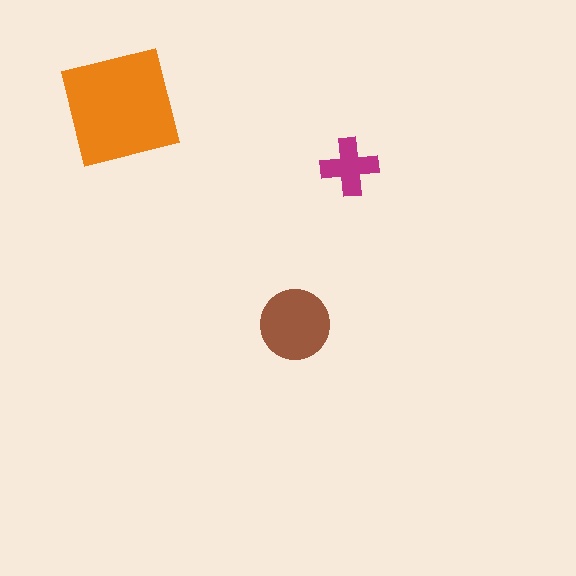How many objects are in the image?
There are 3 objects in the image.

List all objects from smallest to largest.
The magenta cross, the brown circle, the orange square.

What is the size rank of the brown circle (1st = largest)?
2nd.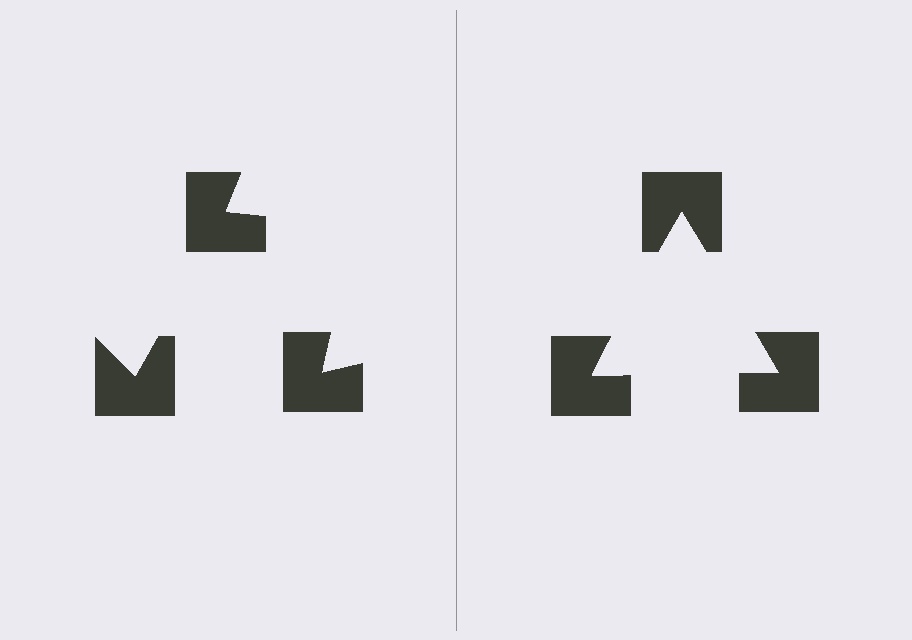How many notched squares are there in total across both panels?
6 — 3 on each side.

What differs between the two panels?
The notched squares are positioned identically on both sides; only the wedge orientations differ. On the right they align to a triangle; on the left they are misaligned.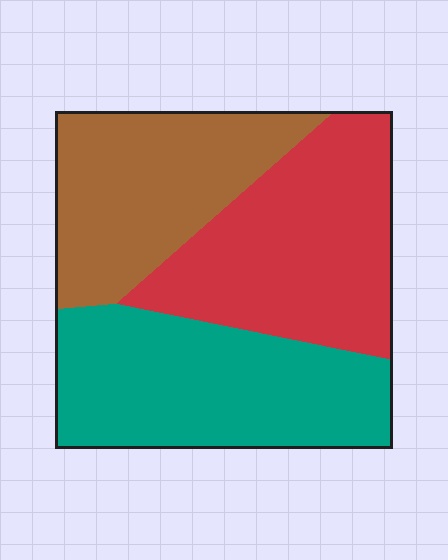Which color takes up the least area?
Brown, at roughly 30%.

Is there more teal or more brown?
Teal.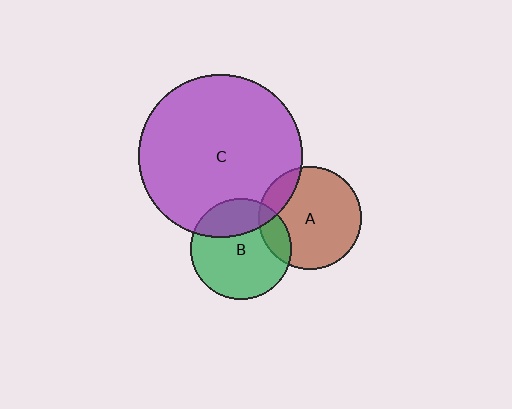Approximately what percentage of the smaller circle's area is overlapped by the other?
Approximately 15%.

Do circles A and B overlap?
Yes.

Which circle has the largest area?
Circle C (purple).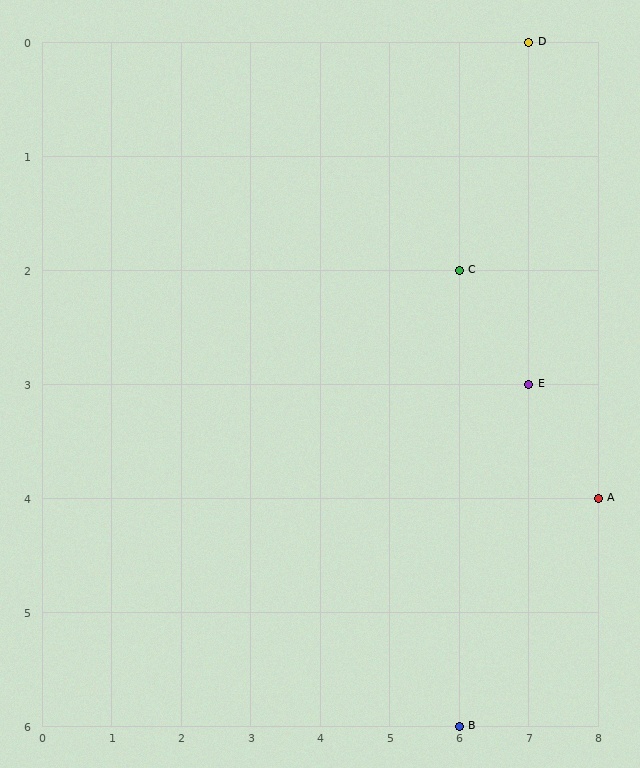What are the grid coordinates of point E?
Point E is at grid coordinates (7, 3).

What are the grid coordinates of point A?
Point A is at grid coordinates (8, 4).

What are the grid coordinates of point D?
Point D is at grid coordinates (7, 0).